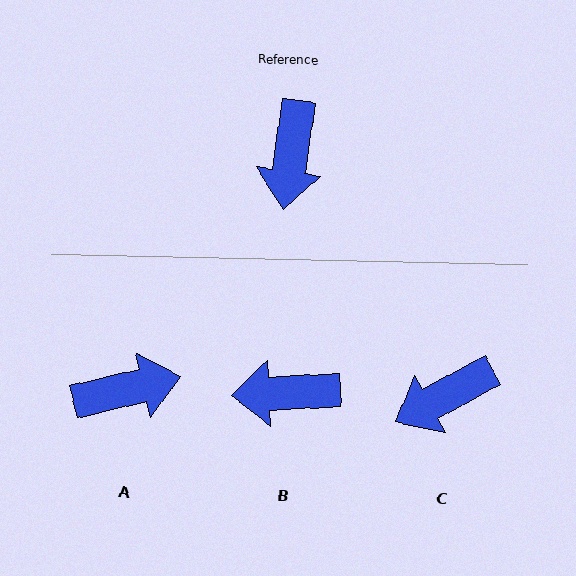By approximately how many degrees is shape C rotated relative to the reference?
Approximately 54 degrees clockwise.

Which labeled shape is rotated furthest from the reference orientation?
A, about 111 degrees away.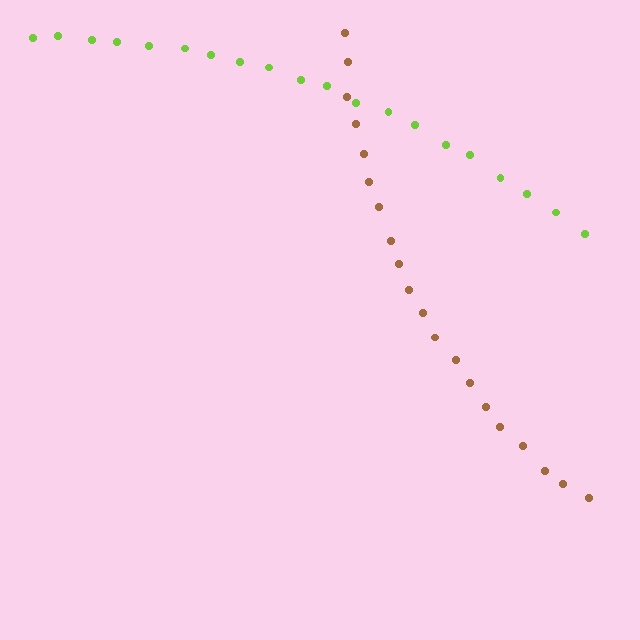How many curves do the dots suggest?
There are 2 distinct paths.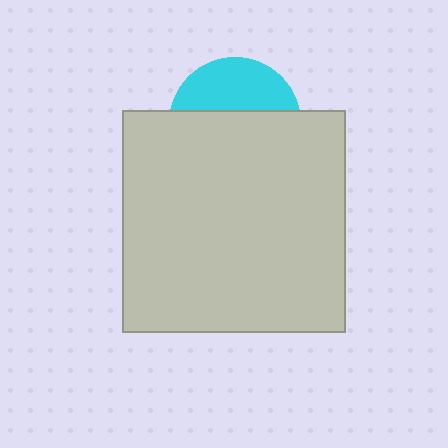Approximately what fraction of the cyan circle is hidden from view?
Roughly 63% of the cyan circle is hidden behind the light gray square.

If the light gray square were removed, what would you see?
You would see the complete cyan circle.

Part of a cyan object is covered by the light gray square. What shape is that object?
It is a circle.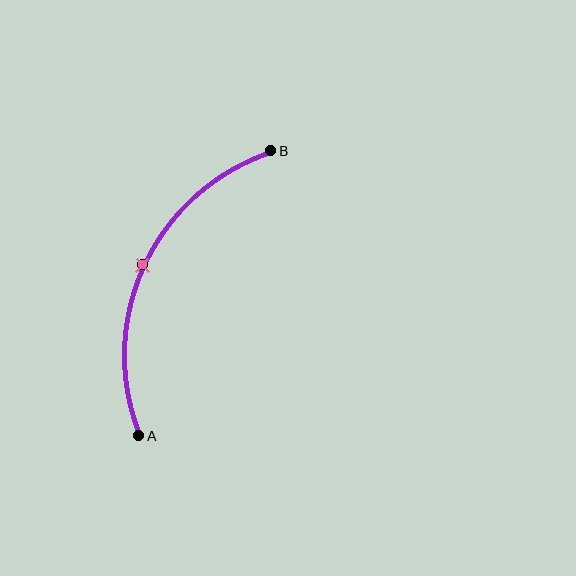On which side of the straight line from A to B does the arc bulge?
The arc bulges to the left of the straight line connecting A and B.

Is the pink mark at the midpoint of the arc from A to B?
Yes. The pink mark lies on the arc at equal arc-length from both A and B — it is the arc midpoint.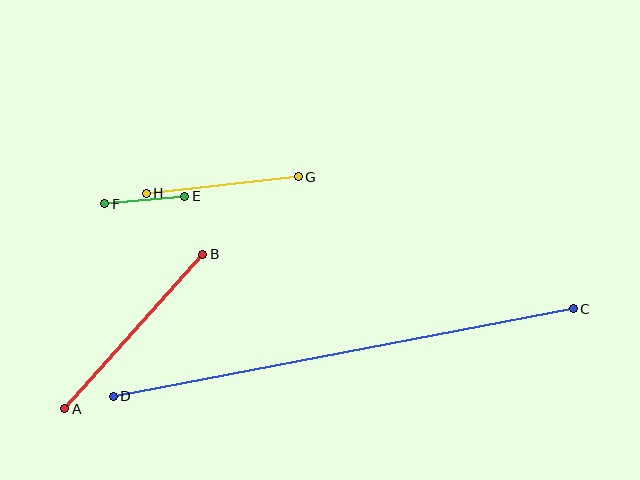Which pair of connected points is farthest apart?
Points C and D are farthest apart.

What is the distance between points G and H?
The distance is approximately 153 pixels.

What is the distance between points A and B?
The distance is approximately 207 pixels.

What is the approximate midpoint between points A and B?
The midpoint is at approximately (134, 331) pixels.